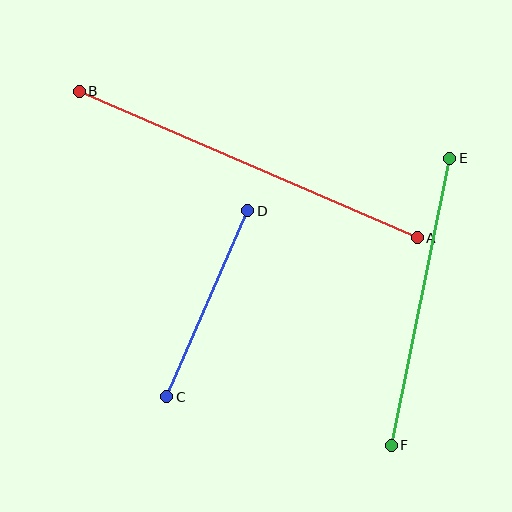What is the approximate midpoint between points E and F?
The midpoint is at approximately (421, 302) pixels.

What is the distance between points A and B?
The distance is approximately 368 pixels.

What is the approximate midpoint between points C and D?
The midpoint is at approximately (207, 304) pixels.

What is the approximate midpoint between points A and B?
The midpoint is at approximately (248, 165) pixels.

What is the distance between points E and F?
The distance is approximately 293 pixels.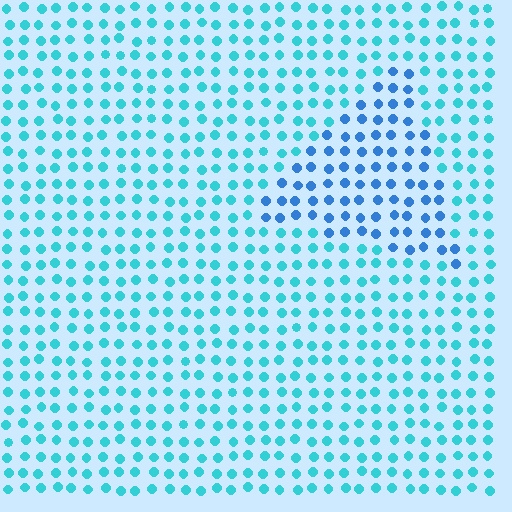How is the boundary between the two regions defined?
The boundary is defined purely by a slight shift in hue (about 30 degrees). Spacing, size, and orientation are identical on both sides.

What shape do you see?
I see a triangle.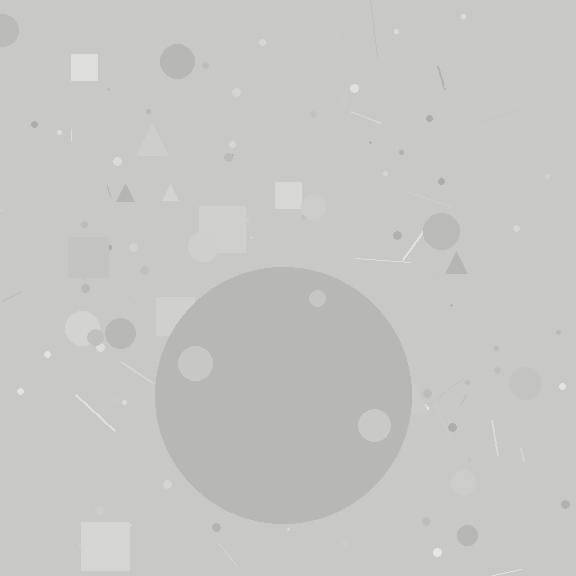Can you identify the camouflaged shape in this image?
The camouflaged shape is a circle.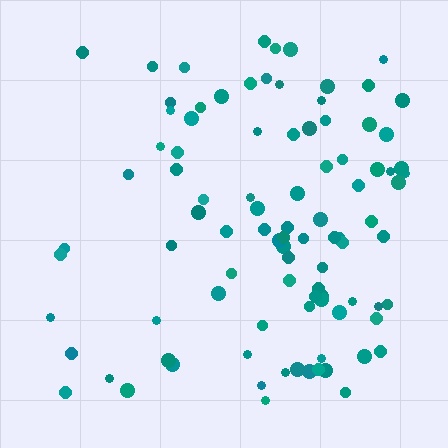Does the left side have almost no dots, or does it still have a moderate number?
Still a moderate number, just noticeably fewer than the right.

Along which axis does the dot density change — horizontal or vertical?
Horizontal.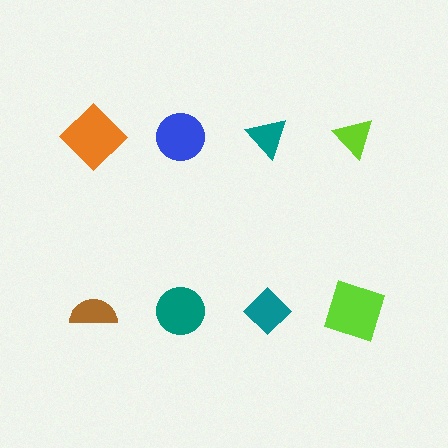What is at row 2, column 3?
A teal diamond.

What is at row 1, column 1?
An orange diamond.